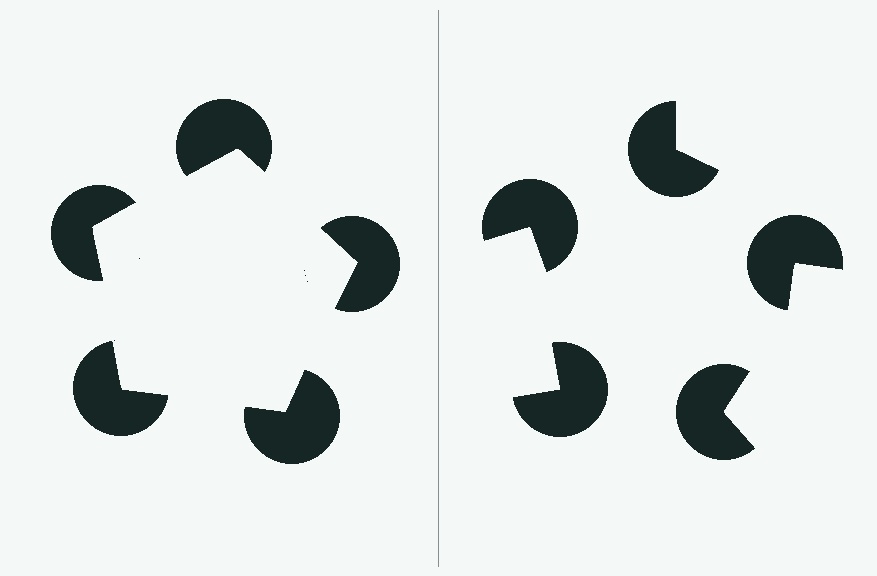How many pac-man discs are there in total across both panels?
10 — 5 on each side.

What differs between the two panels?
The pac-man discs are positioned identically on both sides; only the wedge orientations differ. On the left they align to a pentagon; on the right they are misaligned.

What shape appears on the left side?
An illusory pentagon.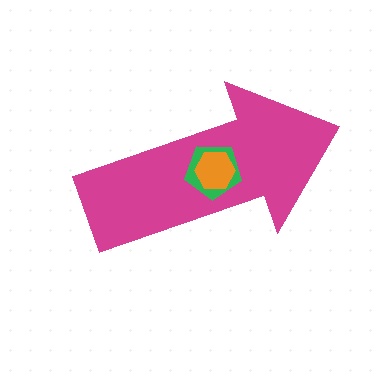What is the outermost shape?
The magenta arrow.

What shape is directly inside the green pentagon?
The orange hexagon.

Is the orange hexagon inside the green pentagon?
Yes.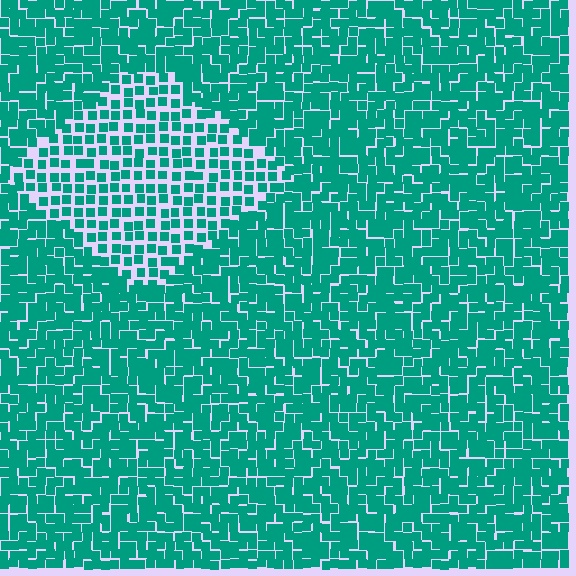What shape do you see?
I see a diamond.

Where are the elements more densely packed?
The elements are more densely packed outside the diamond boundary.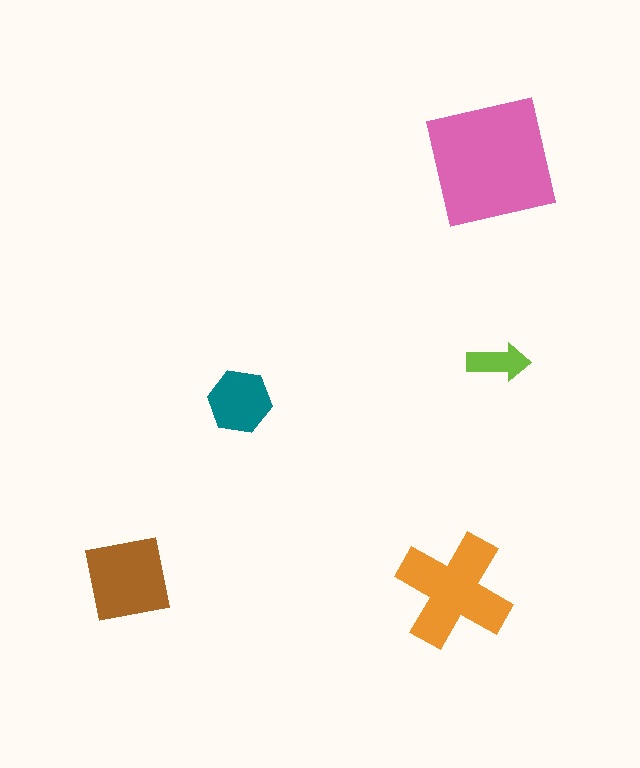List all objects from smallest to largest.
The lime arrow, the teal hexagon, the brown square, the orange cross, the pink square.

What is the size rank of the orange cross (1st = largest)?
2nd.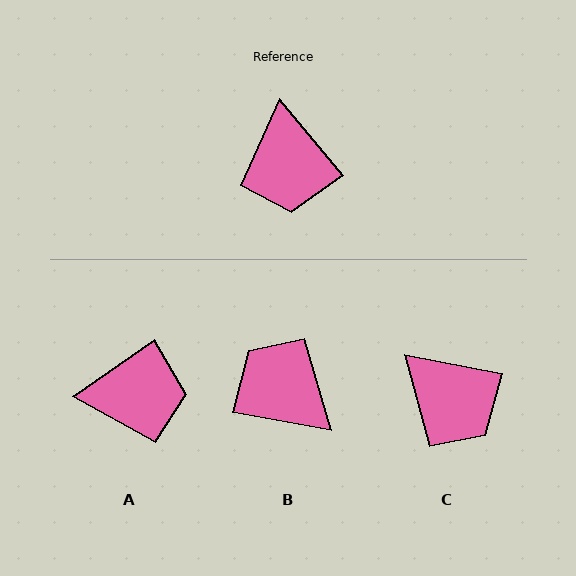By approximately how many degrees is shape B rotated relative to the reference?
Approximately 140 degrees clockwise.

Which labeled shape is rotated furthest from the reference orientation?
B, about 140 degrees away.